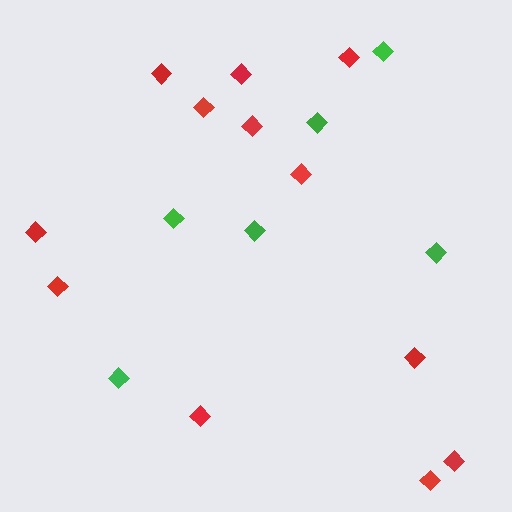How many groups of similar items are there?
There are 2 groups: one group of red diamonds (12) and one group of green diamonds (6).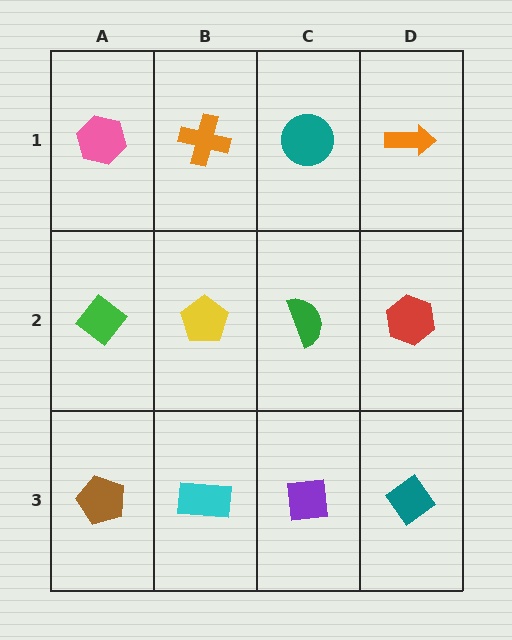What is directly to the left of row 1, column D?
A teal circle.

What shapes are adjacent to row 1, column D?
A red hexagon (row 2, column D), a teal circle (row 1, column C).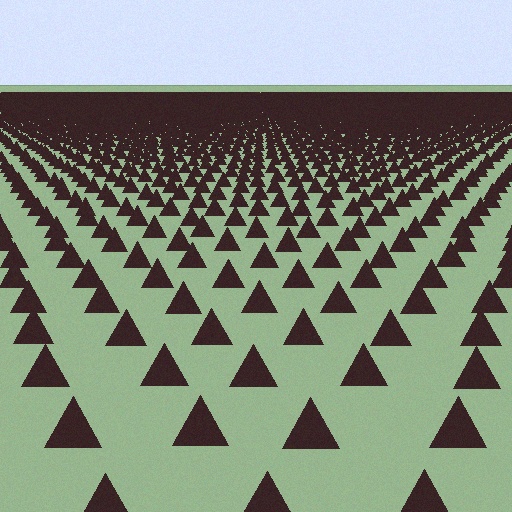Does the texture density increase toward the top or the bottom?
Density increases toward the top.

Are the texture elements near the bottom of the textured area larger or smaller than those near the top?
Larger. Near the bottom, elements are closer to the viewer and appear at a bigger on-screen size.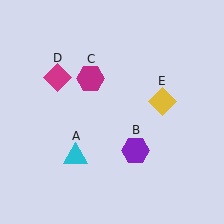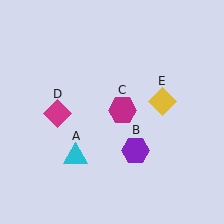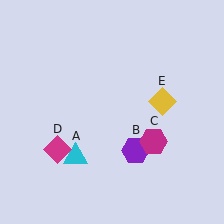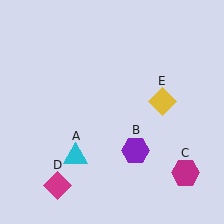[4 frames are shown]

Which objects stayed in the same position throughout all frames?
Cyan triangle (object A) and purple hexagon (object B) and yellow diamond (object E) remained stationary.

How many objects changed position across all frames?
2 objects changed position: magenta hexagon (object C), magenta diamond (object D).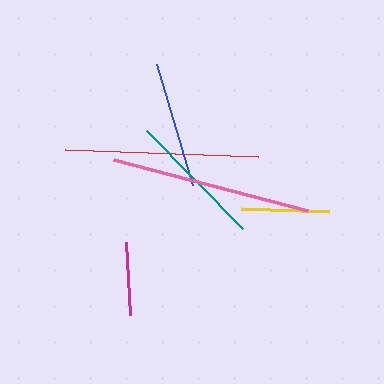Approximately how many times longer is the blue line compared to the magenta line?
The blue line is approximately 1.7 times the length of the magenta line.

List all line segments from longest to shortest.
From longest to shortest: pink, red, teal, blue, yellow, magenta.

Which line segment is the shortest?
The magenta line is the shortest at approximately 74 pixels.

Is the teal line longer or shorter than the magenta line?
The teal line is longer than the magenta line.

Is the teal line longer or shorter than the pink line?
The pink line is longer than the teal line.